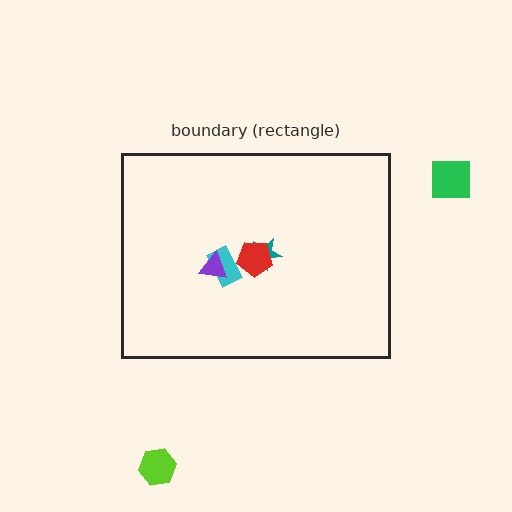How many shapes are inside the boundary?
4 inside, 2 outside.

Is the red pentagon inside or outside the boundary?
Inside.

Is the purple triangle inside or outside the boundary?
Inside.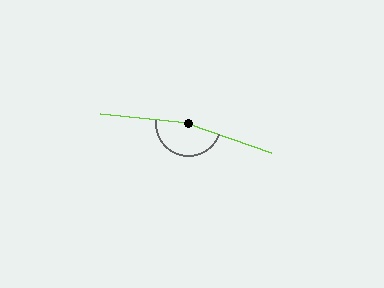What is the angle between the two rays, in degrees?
Approximately 167 degrees.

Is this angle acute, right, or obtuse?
It is obtuse.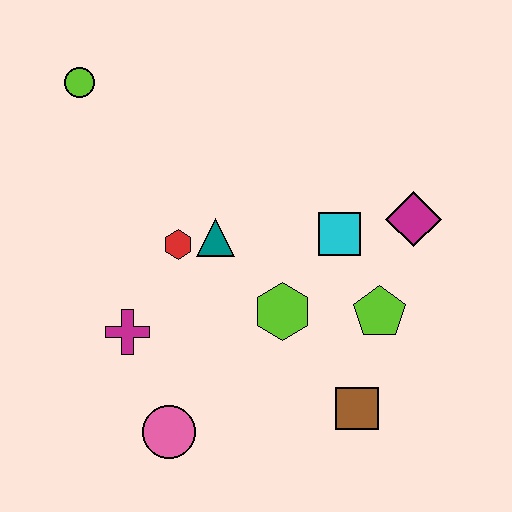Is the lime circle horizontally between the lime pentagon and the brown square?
No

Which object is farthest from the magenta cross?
The magenta diamond is farthest from the magenta cross.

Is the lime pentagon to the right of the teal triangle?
Yes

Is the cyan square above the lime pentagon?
Yes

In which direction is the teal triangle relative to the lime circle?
The teal triangle is below the lime circle.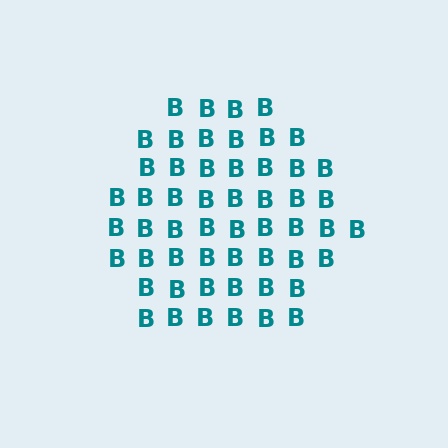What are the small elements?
The small elements are letter B's.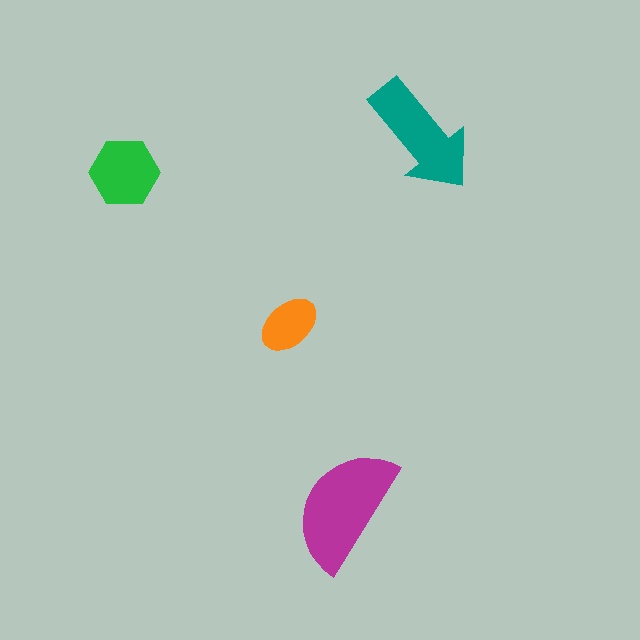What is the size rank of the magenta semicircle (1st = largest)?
1st.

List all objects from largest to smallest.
The magenta semicircle, the teal arrow, the green hexagon, the orange ellipse.